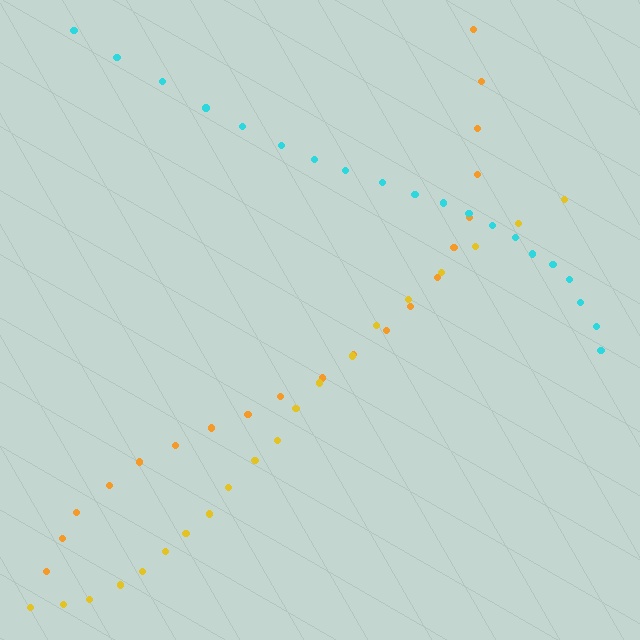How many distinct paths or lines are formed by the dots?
There are 3 distinct paths.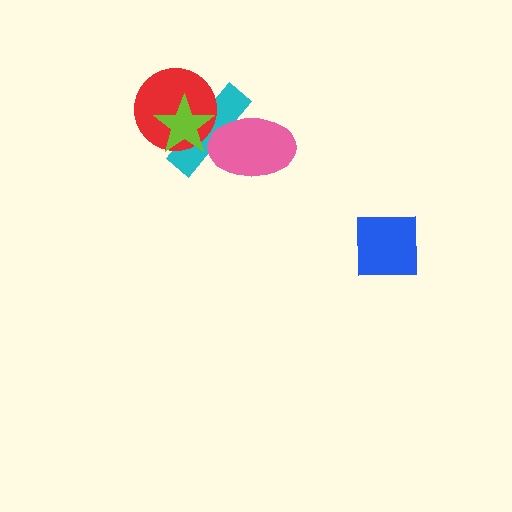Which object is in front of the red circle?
The lime star is in front of the red circle.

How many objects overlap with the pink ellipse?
1 object overlaps with the pink ellipse.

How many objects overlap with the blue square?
0 objects overlap with the blue square.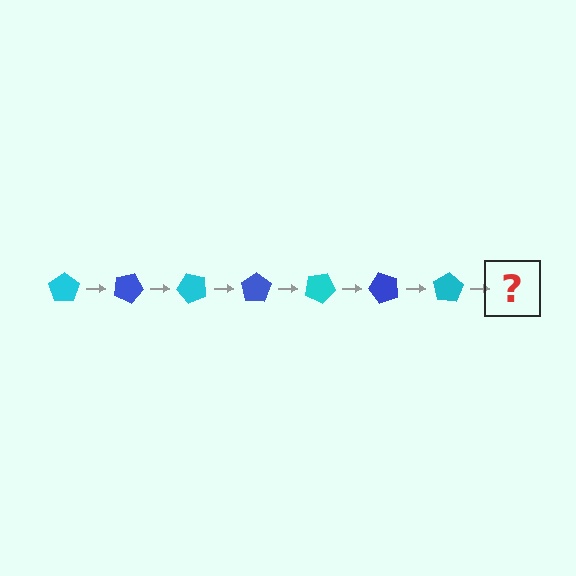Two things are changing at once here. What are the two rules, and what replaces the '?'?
The two rules are that it rotates 25 degrees each step and the color cycles through cyan and blue. The '?' should be a blue pentagon, rotated 175 degrees from the start.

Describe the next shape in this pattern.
It should be a blue pentagon, rotated 175 degrees from the start.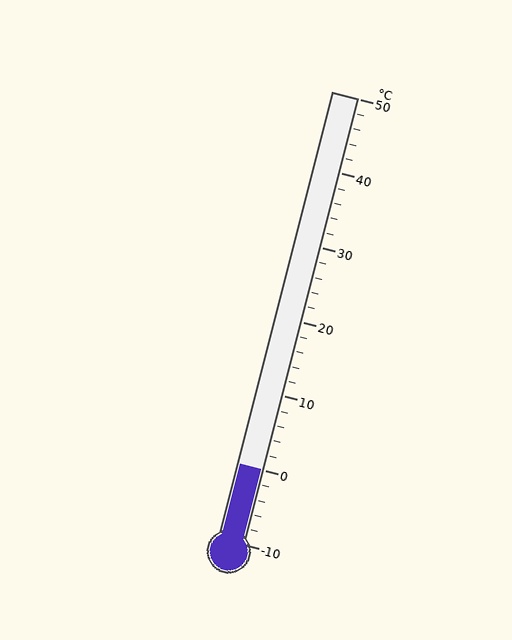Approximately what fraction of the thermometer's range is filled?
The thermometer is filled to approximately 15% of its range.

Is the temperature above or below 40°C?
The temperature is below 40°C.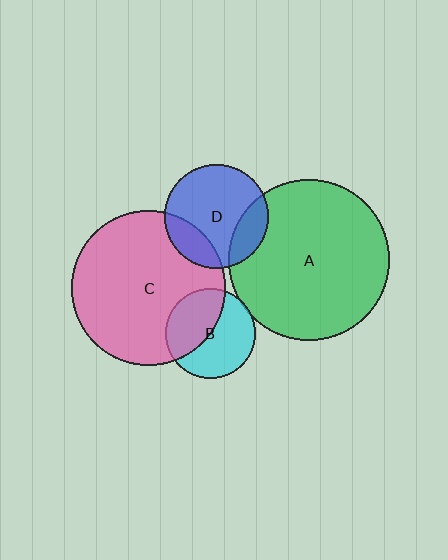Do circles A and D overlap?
Yes.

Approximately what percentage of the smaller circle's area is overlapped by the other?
Approximately 20%.